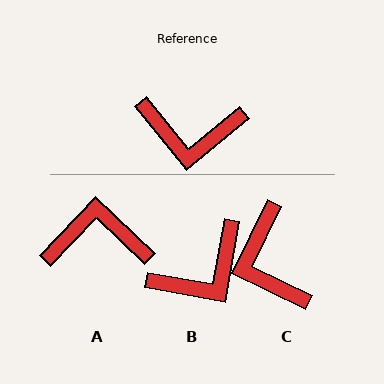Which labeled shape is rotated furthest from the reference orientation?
A, about 173 degrees away.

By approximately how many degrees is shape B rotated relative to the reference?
Approximately 41 degrees counter-clockwise.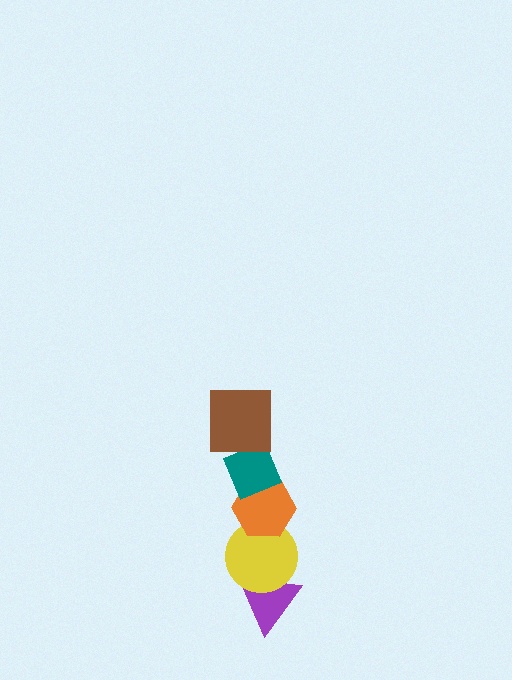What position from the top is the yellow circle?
The yellow circle is 4th from the top.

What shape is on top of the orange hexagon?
The teal diamond is on top of the orange hexagon.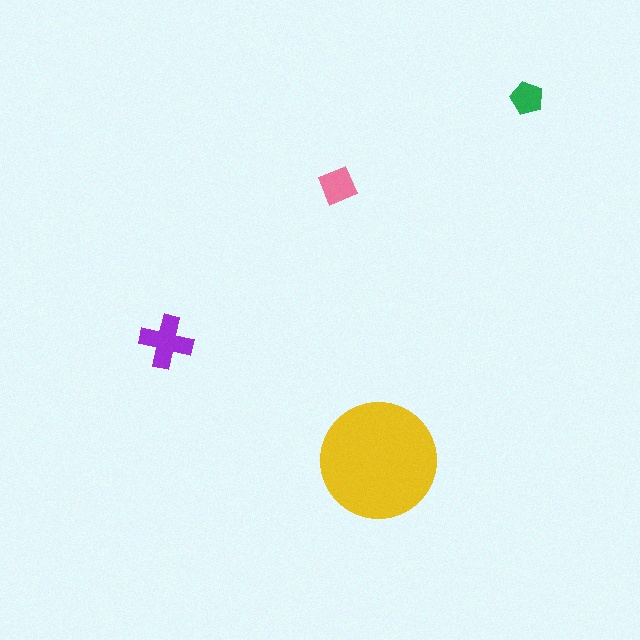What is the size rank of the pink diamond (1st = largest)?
3rd.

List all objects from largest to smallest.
The yellow circle, the purple cross, the pink diamond, the green pentagon.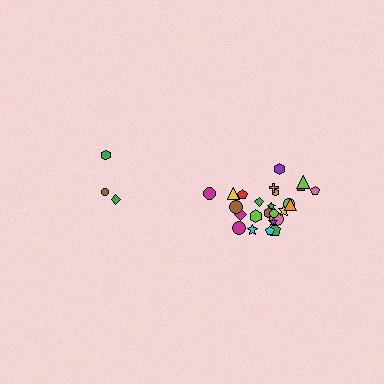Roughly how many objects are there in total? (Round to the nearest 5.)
Roughly 30 objects in total.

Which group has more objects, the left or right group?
The right group.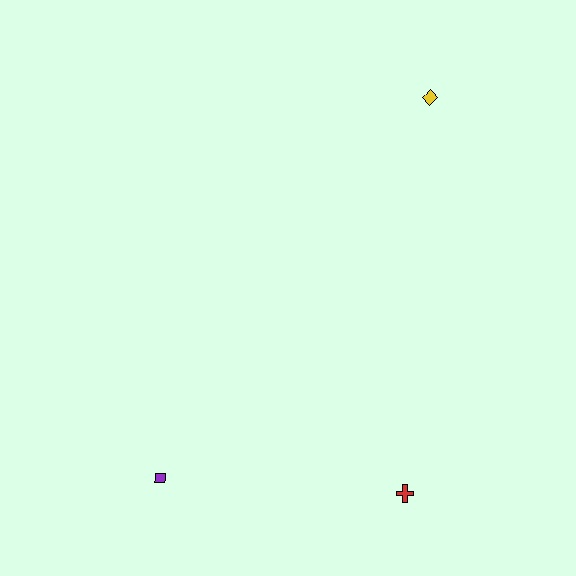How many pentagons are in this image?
There are no pentagons.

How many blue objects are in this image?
There are no blue objects.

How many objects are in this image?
There are 3 objects.